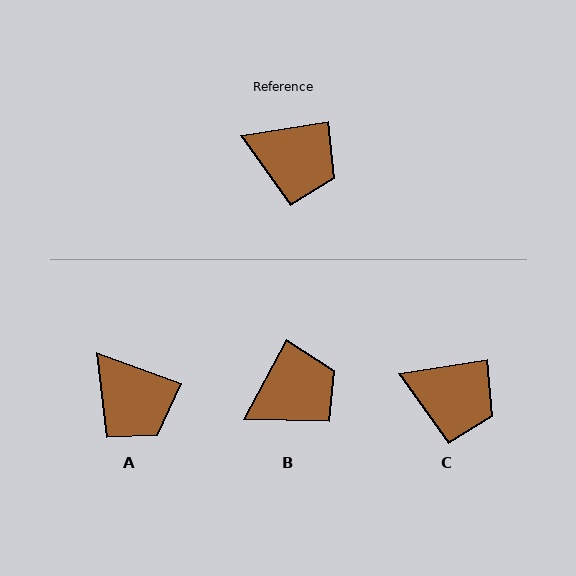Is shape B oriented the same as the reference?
No, it is off by about 52 degrees.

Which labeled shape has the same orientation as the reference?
C.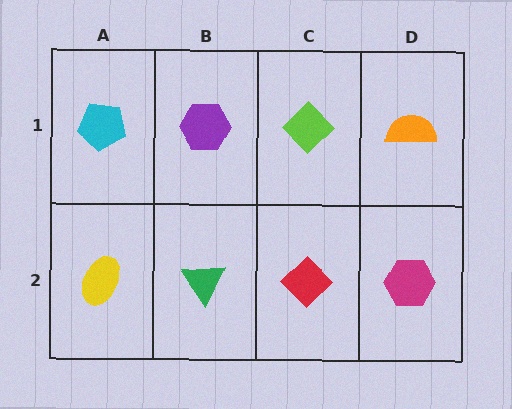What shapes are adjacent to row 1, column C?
A red diamond (row 2, column C), a purple hexagon (row 1, column B), an orange semicircle (row 1, column D).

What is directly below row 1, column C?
A red diamond.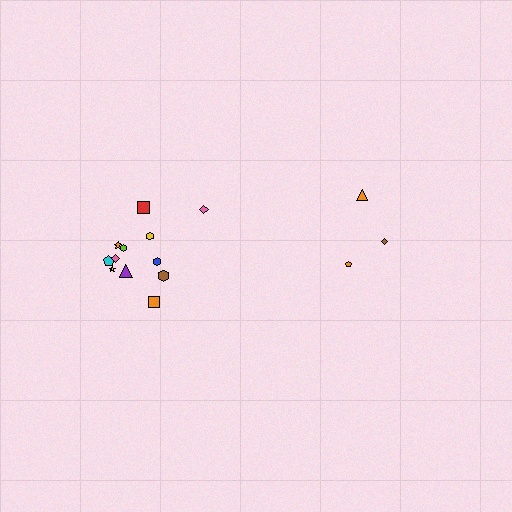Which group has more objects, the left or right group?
The left group.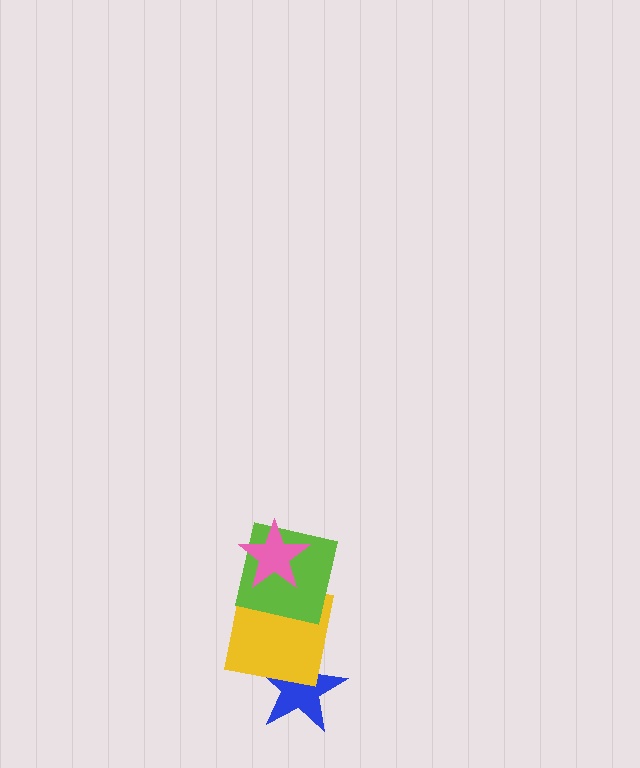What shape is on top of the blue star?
The yellow square is on top of the blue star.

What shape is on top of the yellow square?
The lime square is on top of the yellow square.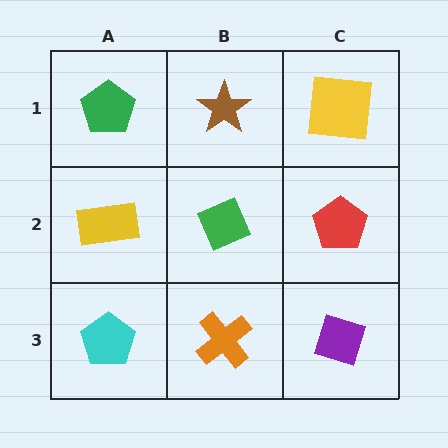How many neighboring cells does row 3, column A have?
2.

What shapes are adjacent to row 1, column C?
A red pentagon (row 2, column C), a brown star (row 1, column B).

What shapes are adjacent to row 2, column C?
A yellow square (row 1, column C), a purple diamond (row 3, column C), a green diamond (row 2, column B).